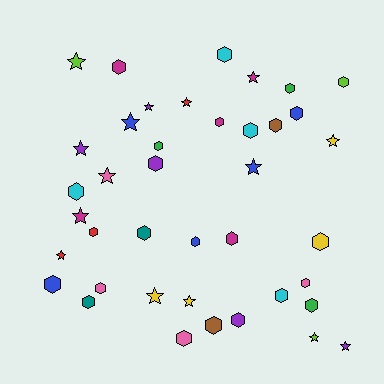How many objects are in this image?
There are 40 objects.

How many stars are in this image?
There are 15 stars.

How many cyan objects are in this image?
There are 4 cyan objects.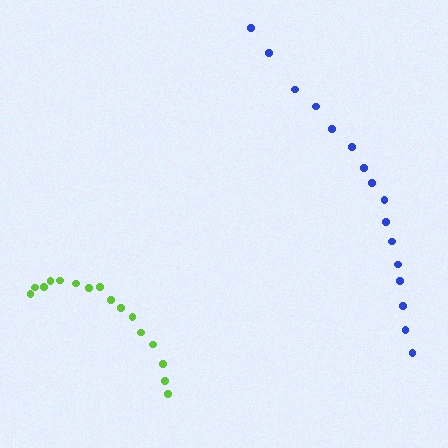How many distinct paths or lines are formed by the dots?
There are 2 distinct paths.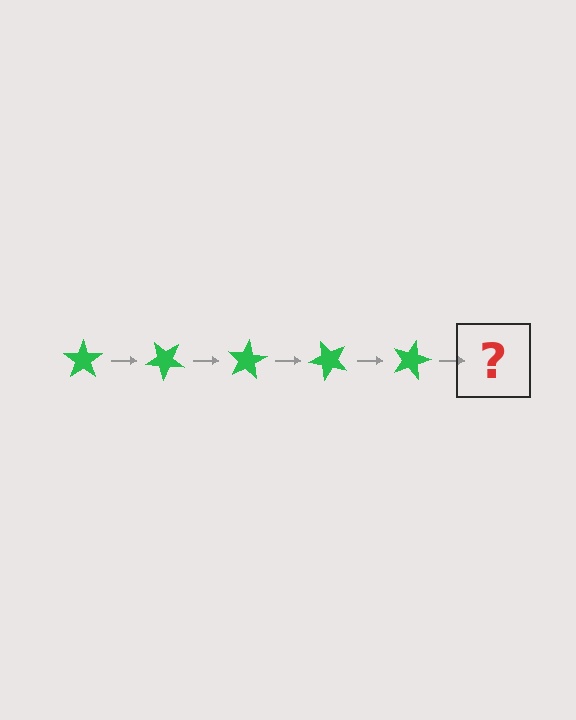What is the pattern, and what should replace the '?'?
The pattern is that the star rotates 40 degrees each step. The '?' should be a green star rotated 200 degrees.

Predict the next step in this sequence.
The next step is a green star rotated 200 degrees.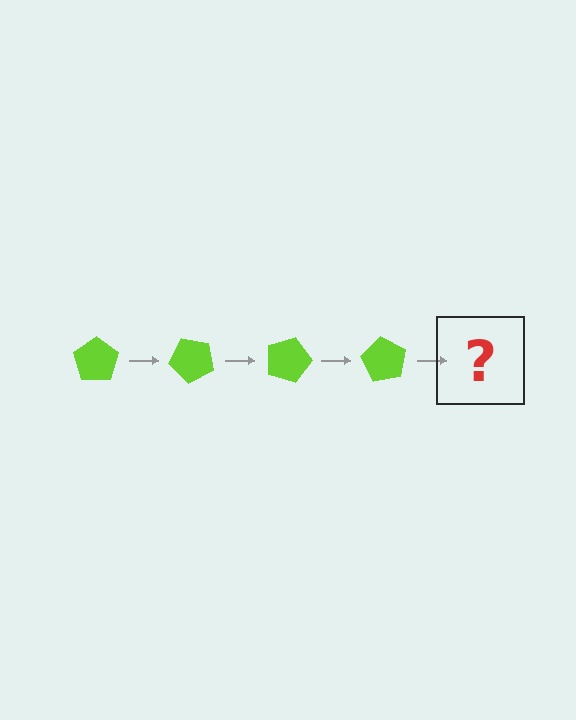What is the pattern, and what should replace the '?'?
The pattern is that the pentagon rotates 45 degrees each step. The '?' should be a lime pentagon rotated 180 degrees.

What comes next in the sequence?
The next element should be a lime pentagon rotated 180 degrees.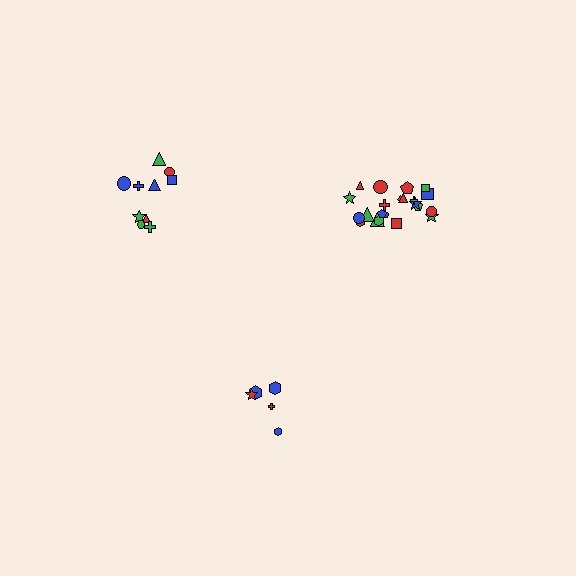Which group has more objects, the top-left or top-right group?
The top-right group.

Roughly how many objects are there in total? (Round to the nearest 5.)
Roughly 35 objects in total.